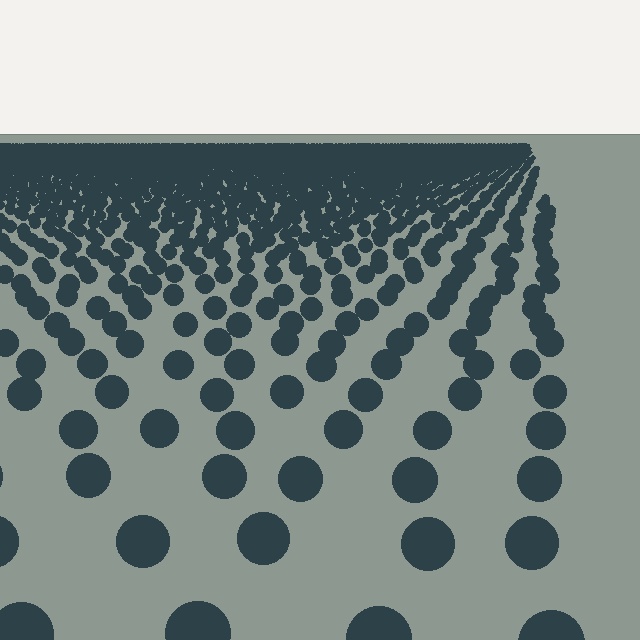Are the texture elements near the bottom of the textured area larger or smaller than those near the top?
Larger. Near the bottom, elements are closer to the viewer and appear at a bigger on-screen size.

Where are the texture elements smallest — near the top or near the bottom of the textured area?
Near the top.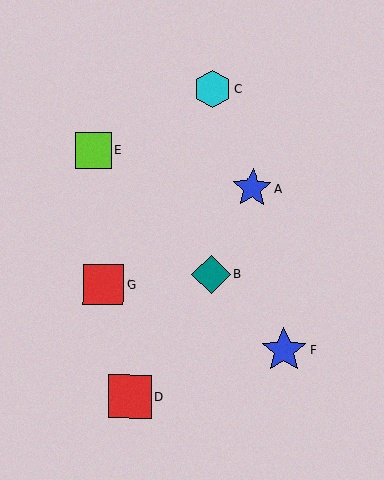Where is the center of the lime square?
The center of the lime square is at (93, 151).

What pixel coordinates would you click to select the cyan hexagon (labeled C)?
Click at (213, 89) to select the cyan hexagon C.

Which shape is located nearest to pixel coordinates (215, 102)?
The cyan hexagon (labeled C) at (213, 89) is nearest to that location.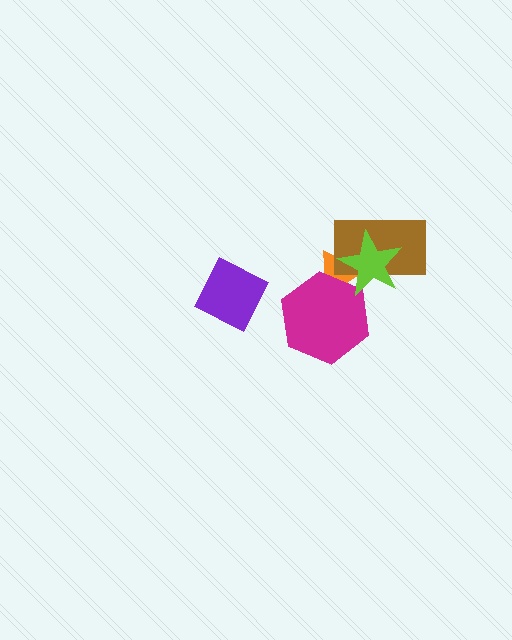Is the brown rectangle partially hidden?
Yes, it is partially covered by another shape.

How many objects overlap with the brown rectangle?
2 objects overlap with the brown rectangle.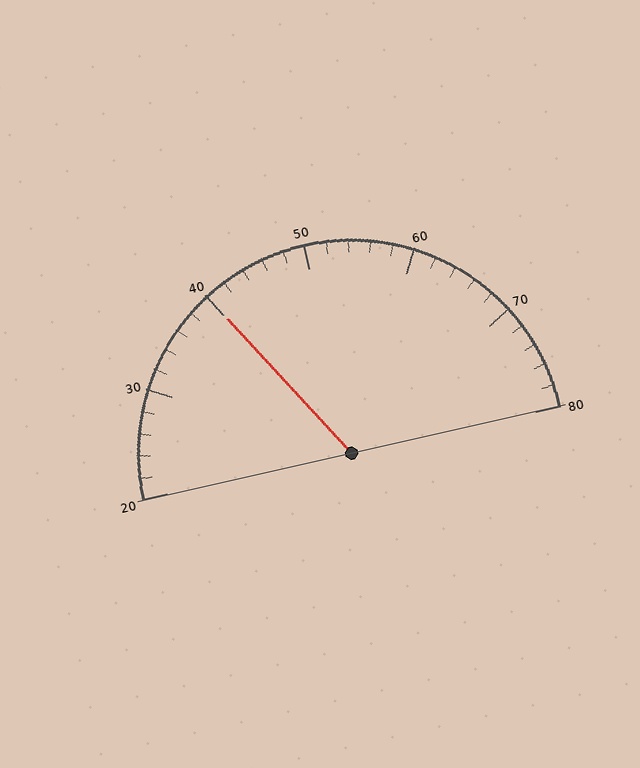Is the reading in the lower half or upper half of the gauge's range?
The reading is in the lower half of the range (20 to 80).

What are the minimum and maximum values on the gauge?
The gauge ranges from 20 to 80.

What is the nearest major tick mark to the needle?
The nearest major tick mark is 40.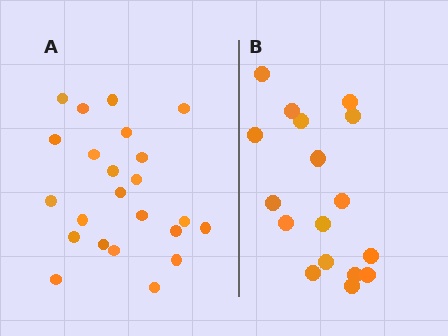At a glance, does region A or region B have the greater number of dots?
Region A (the left region) has more dots.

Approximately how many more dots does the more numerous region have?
Region A has about 6 more dots than region B.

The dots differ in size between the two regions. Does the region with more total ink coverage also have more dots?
No. Region B has more total ink coverage because its dots are larger, but region A actually contains more individual dots. Total area can be misleading — the number of items is what matters here.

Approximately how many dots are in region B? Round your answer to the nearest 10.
About 20 dots. (The exact count is 17, which rounds to 20.)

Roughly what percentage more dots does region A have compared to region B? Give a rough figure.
About 35% more.